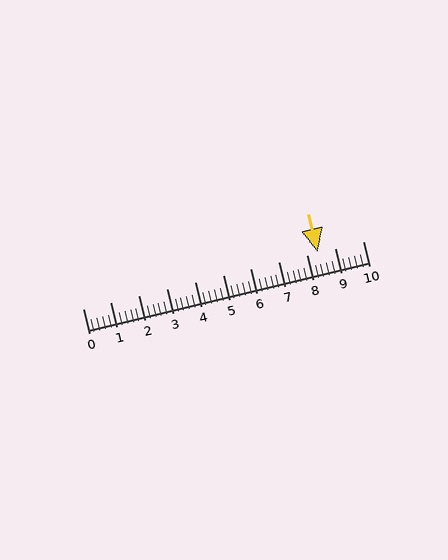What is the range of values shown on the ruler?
The ruler shows values from 0 to 10.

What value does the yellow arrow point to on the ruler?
The yellow arrow points to approximately 8.4.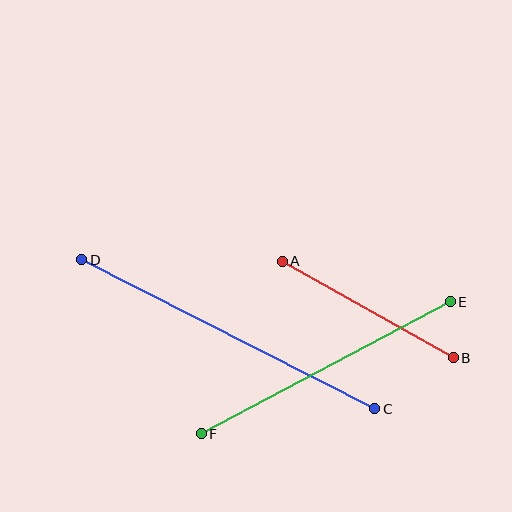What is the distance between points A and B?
The distance is approximately 196 pixels.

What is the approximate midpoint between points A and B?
The midpoint is at approximately (368, 309) pixels.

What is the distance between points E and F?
The distance is approximately 282 pixels.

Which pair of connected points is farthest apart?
Points C and D are farthest apart.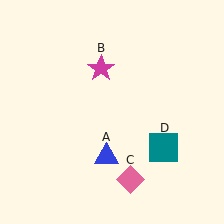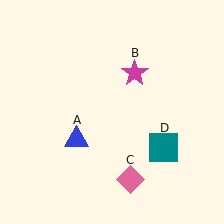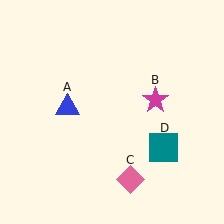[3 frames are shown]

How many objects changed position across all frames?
2 objects changed position: blue triangle (object A), magenta star (object B).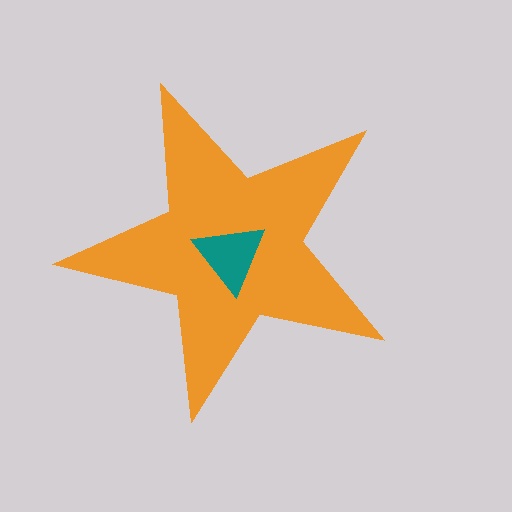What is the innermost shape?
The teal triangle.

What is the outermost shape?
The orange star.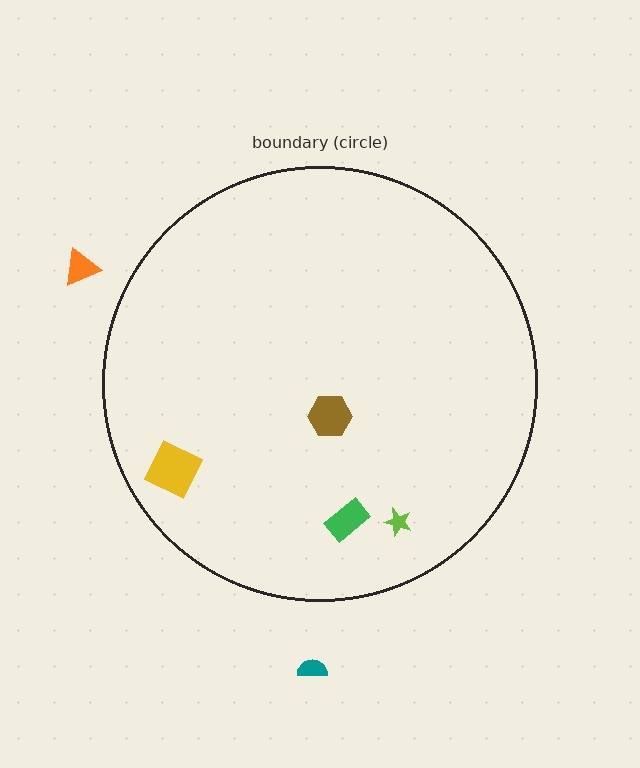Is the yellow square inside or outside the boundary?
Inside.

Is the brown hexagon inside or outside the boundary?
Inside.